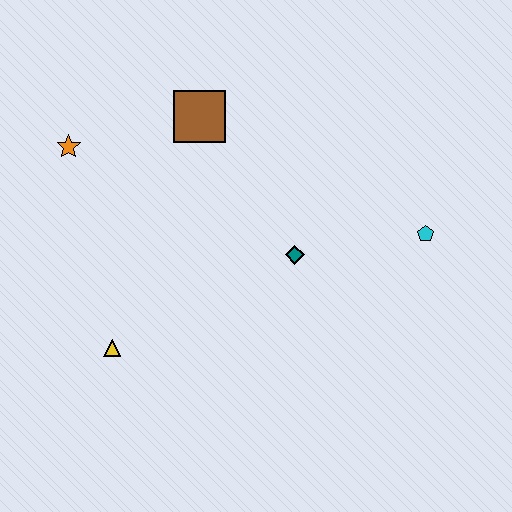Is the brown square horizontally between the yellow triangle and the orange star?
No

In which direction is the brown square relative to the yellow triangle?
The brown square is above the yellow triangle.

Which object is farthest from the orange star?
The cyan pentagon is farthest from the orange star.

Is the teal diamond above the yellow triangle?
Yes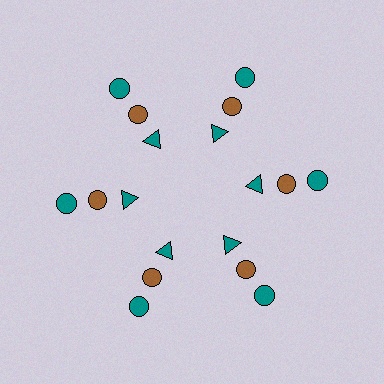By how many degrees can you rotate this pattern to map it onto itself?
The pattern maps onto itself every 60 degrees of rotation.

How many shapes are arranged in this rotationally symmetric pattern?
There are 18 shapes, arranged in 6 groups of 3.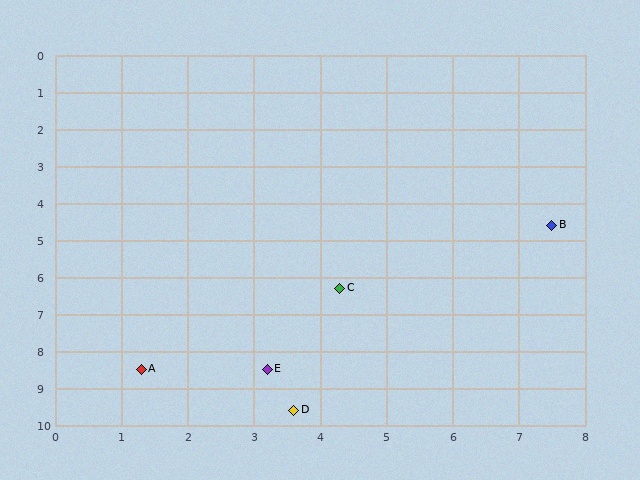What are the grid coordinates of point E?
Point E is at approximately (3.2, 8.5).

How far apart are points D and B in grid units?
Points D and B are about 6.3 grid units apart.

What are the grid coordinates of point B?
Point B is at approximately (7.5, 4.6).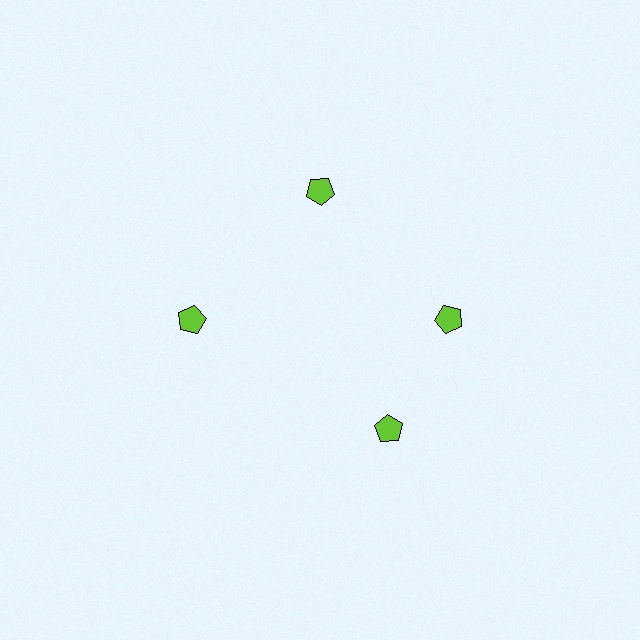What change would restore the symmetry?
The symmetry would be restored by rotating it back into even spacing with its neighbors so that all 4 pentagons sit at equal angles and equal distance from the center.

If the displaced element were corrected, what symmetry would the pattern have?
It would have 4-fold rotational symmetry — the pattern would map onto itself every 90 degrees.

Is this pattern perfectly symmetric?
No. The 4 lime pentagons are arranged in a ring, but one element near the 6 o'clock position is rotated out of alignment along the ring, breaking the 4-fold rotational symmetry.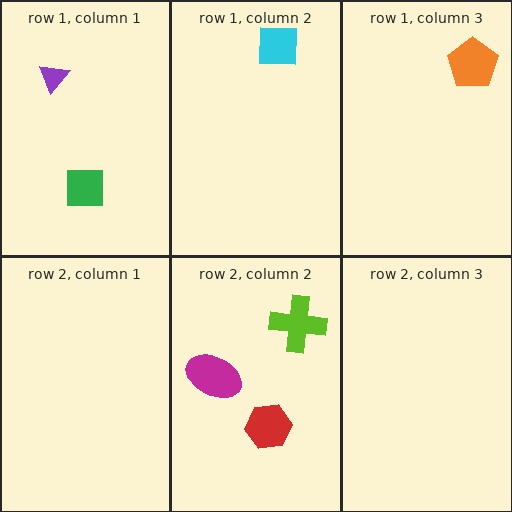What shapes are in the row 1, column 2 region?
The cyan square.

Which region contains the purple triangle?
The row 1, column 1 region.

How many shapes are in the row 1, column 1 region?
2.